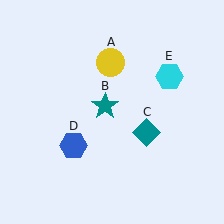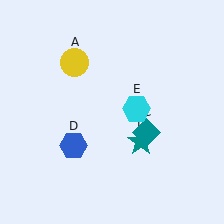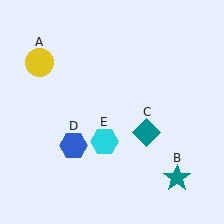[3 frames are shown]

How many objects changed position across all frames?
3 objects changed position: yellow circle (object A), teal star (object B), cyan hexagon (object E).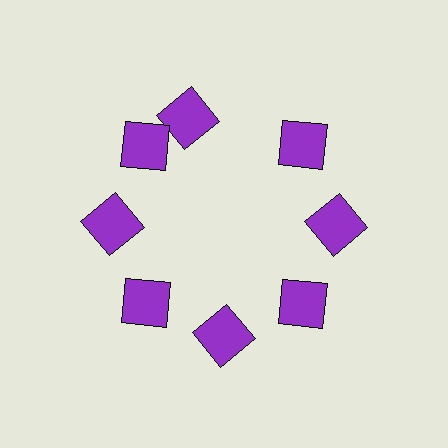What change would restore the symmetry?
The symmetry would be restored by rotating it back into even spacing with its neighbors so that all 8 squares sit at equal angles and equal distance from the center.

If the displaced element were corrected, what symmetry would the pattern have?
It would have 8-fold rotational symmetry — the pattern would map onto itself every 45 degrees.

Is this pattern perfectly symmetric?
No. The 8 purple squares are arranged in a ring, but one element near the 12 o'clock position is rotated out of alignment along the ring, breaking the 8-fold rotational symmetry.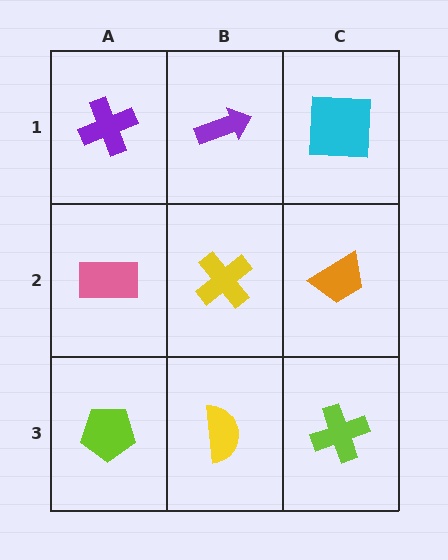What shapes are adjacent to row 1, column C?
An orange trapezoid (row 2, column C), a purple arrow (row 1, column B).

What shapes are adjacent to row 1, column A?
A pink rectangle (row 2, column A), a purple arrow (row 1, column B).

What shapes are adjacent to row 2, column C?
A cyan square (row 1, column C), a lime cross (row 3, column C), a yellow cross (row 2, column B).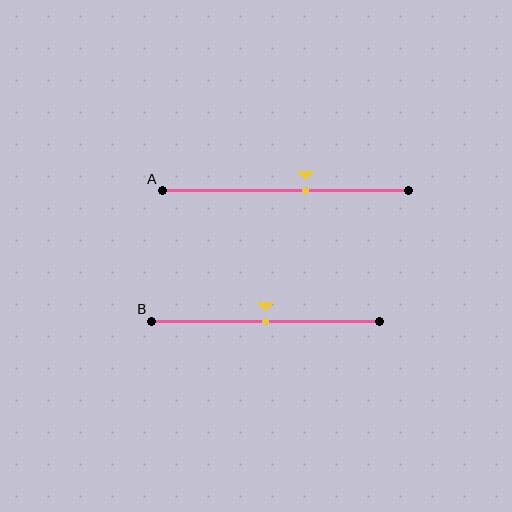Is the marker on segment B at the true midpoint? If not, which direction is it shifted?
Yes, the marker on segment B is at the true midpoint.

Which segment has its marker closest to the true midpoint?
Segment B has its marker closest to the true midpoint.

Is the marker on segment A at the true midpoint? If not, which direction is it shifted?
No, the marker on segment A is shifted to the right by about 8% of the segment length.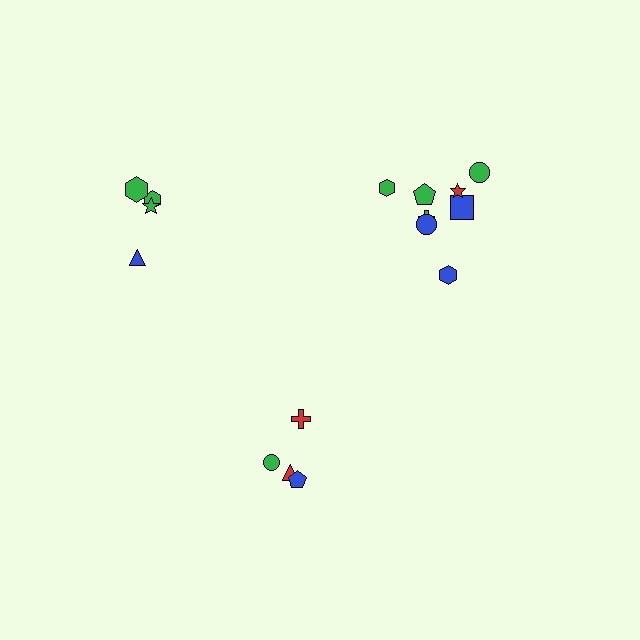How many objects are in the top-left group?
There are 4 objects.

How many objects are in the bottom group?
There are 4 objects.